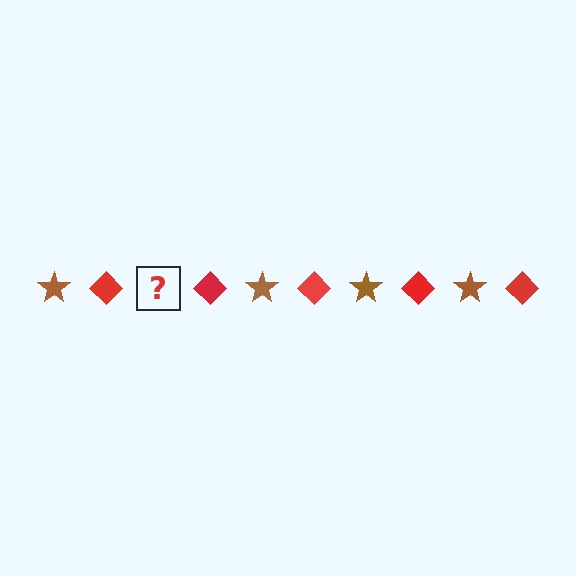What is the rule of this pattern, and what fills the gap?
The rule is that the pattern alternates between brown star and red diamond. The gap should be filled with a brown star.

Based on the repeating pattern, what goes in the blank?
The blank should be a brown star.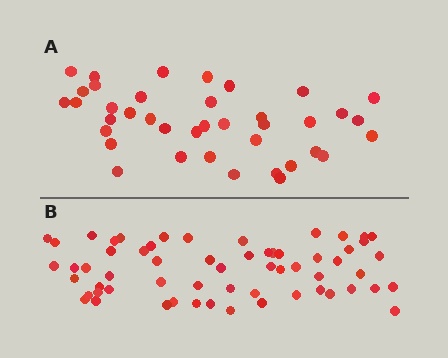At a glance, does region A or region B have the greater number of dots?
Region B (the bottom region) has more dots.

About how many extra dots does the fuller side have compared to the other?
Region B has approximately 20 more dots than region A.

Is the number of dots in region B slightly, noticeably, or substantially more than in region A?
Region B has substantially more. The ratio is roughly 1.5 to 1.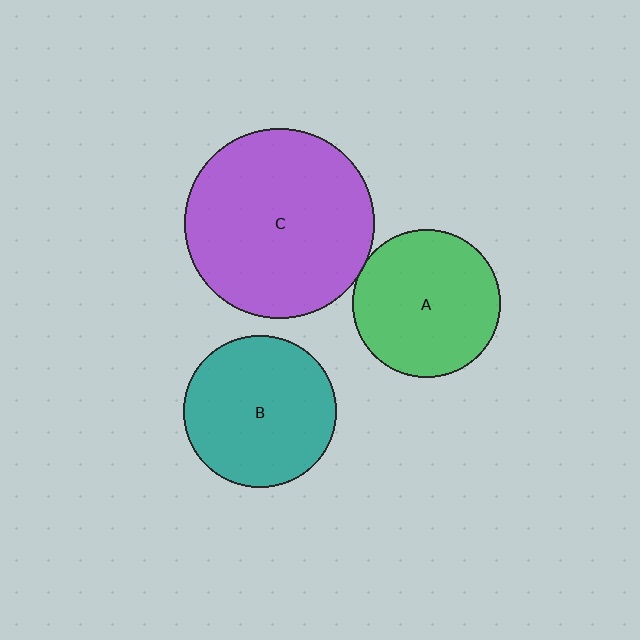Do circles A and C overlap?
Yes.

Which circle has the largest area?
Circle C (purple).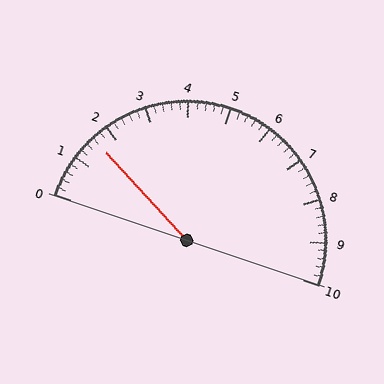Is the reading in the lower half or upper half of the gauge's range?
The reading is in the lower half of the range (0 to 10).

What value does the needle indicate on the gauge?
The needle indicates approximately 1.6.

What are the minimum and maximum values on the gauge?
The gauge ranges from 0 to 10.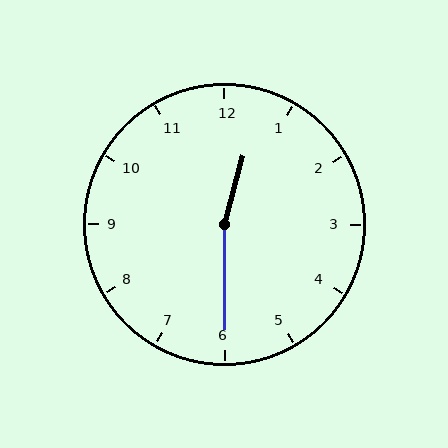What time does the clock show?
12:30.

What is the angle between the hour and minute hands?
Approximately 165 degrees.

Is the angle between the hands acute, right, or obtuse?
It is obtuse.